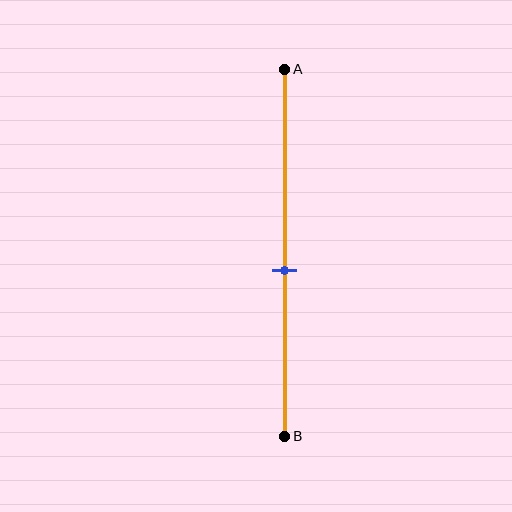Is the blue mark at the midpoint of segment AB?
No, the mark is at about 55% from A, not at the 50% midpoint.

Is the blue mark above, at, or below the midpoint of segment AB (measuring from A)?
The blue mark is below the midpoint of segment AB.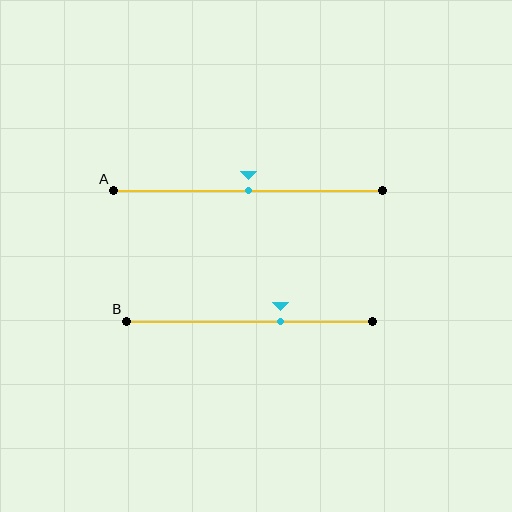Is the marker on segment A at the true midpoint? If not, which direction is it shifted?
Yes, the marker on segment A is at the true midpoint.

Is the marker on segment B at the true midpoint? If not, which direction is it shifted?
No, the marker on segment B is shifted to the right by about 13% of the segment length.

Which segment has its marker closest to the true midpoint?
Segment A has its marker closest to the true midpoint.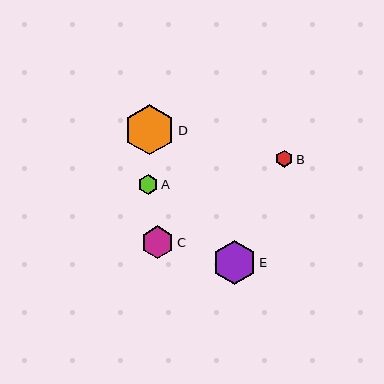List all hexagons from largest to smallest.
From largest to smallest: D, E, C, A, B.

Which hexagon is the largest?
Hexagon D is the largest with a size of approximately 51 pixels.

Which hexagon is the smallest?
Hexagon B is the smallest with a size of approximately 17 pixels.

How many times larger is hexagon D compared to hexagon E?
Hexagon D is approximately 1.2 times the size of hexagon E.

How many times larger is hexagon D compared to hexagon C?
Hexagon D is approximately 1.6 times the size of hexagon C.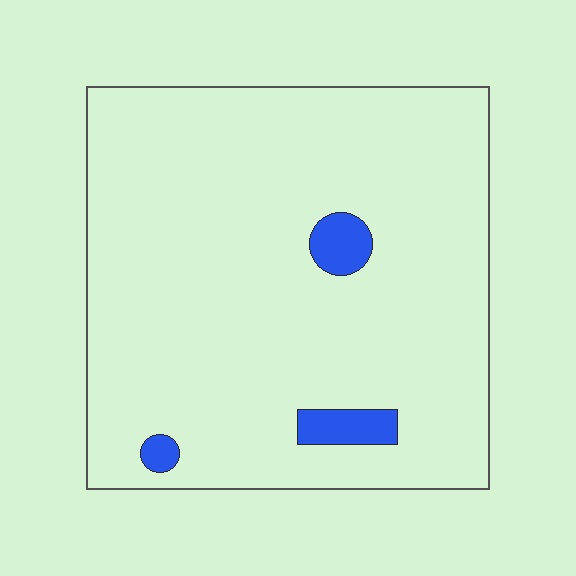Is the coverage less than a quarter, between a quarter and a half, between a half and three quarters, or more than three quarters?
Less than a quarter.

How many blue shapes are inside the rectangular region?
3.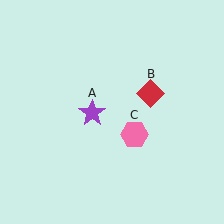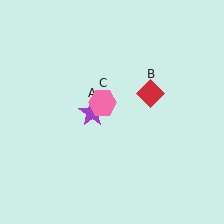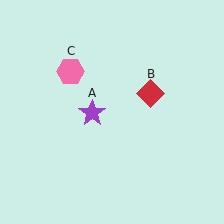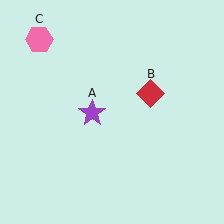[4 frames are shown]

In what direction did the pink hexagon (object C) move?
The pink hexagon (object C) moved up and to the left.